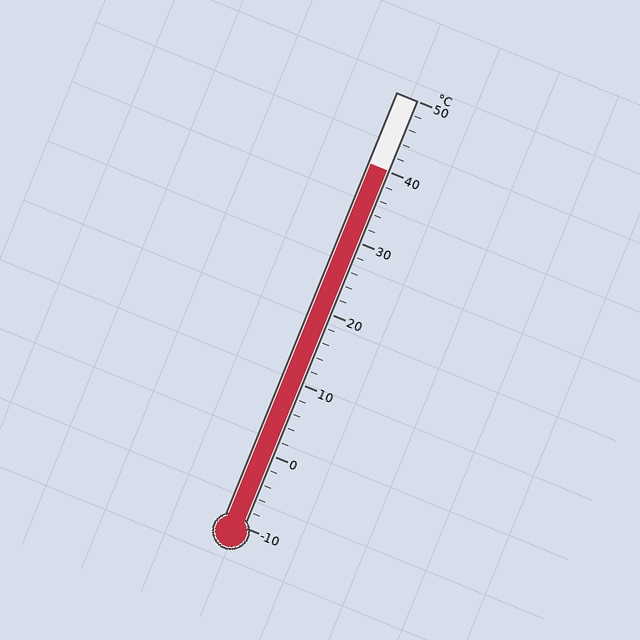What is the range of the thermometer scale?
The thermometer scale ranges from -10°C to 50°C.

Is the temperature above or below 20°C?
The temperature is above 20°C.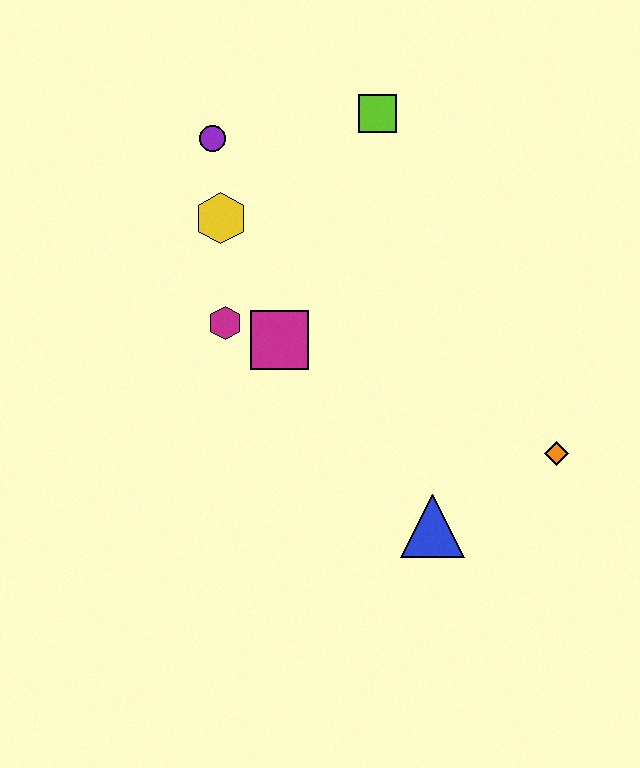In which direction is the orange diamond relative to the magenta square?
The orange diamond is to the right of the magenta square.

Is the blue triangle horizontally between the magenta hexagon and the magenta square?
No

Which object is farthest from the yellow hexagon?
The orange diamond is farthest from the yellow hexagon.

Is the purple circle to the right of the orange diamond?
No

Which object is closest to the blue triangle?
The orange diamond is closest to the blue triangle.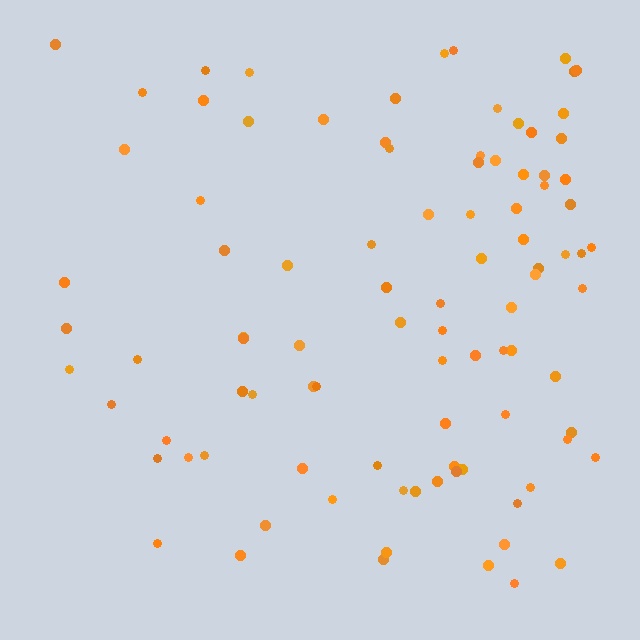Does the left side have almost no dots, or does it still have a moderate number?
Still a moderate number, just noticeably fewer than the right.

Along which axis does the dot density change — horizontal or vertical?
Horizontal.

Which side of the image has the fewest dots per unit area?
The left.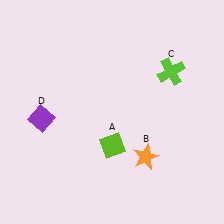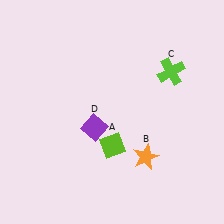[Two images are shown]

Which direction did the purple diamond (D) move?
The purple diamond (D) moved right.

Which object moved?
The purple diamond (D) moved right.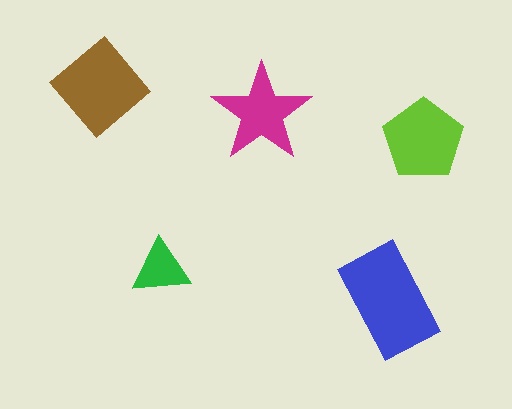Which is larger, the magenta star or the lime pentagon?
The lime pentagon.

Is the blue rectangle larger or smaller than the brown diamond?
Larger.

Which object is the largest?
The blue rectangle.